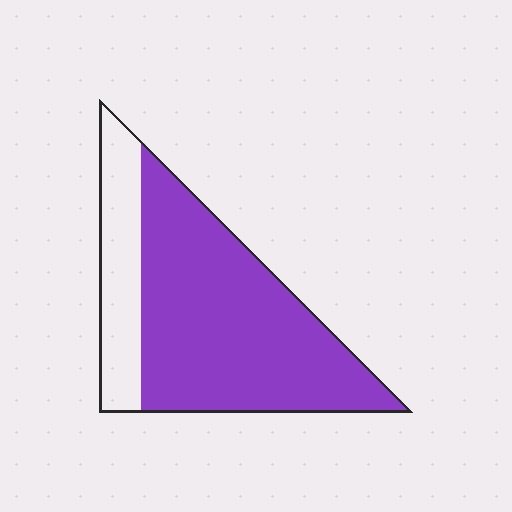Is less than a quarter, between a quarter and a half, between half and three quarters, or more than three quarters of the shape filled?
More than three quarters.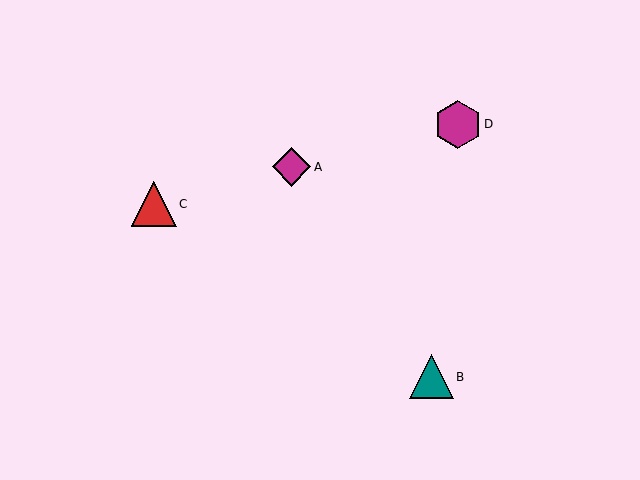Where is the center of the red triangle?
The center of the red triangle is at (154, 204).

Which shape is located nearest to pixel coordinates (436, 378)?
The teal triangle (labeled B) at (432, 377) is nearest to that location.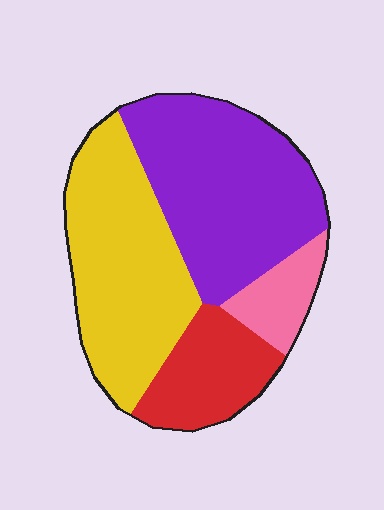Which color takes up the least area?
Pink, at roughly 10%.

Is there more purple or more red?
Purple.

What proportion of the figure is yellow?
Yellow takes up about three eighths (3/8) of the figure.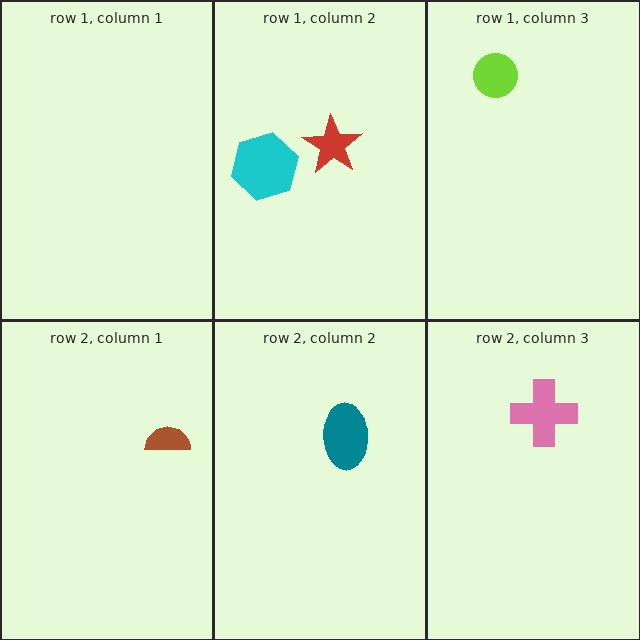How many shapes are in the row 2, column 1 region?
1.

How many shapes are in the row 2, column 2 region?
1.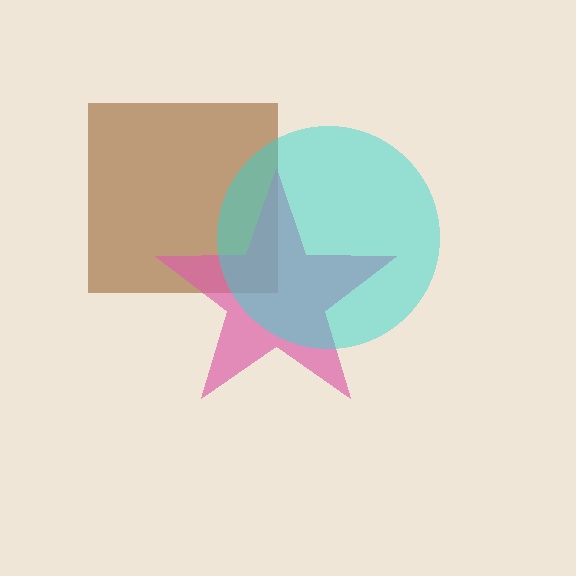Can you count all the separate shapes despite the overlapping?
Yes, there are 3 separate shapes.